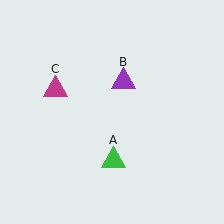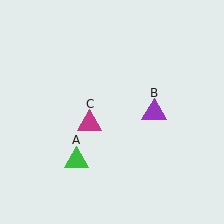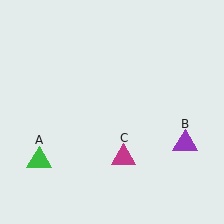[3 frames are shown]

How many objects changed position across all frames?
3 objects changed position: green triangle (object A), purple triangle (object B), magenta triangle (object C).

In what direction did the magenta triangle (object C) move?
The magenta triangle (object C) moved down and to the right.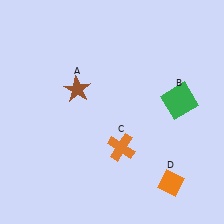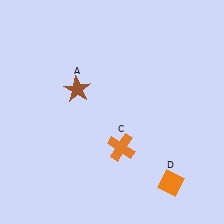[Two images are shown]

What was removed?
The green square (B) was removed in Image 2.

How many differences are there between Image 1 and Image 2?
There is 1 difference between the two images.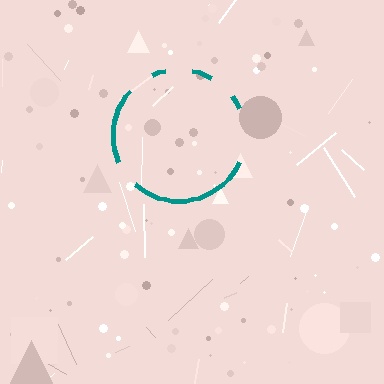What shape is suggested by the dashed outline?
The dashed outline suggests a circle.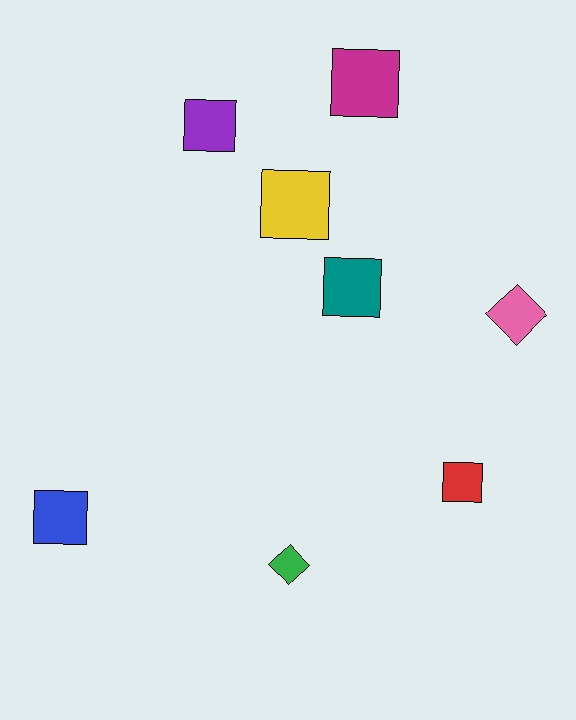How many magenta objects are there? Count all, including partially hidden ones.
There is 1 magenta object.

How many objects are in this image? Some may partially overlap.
There are 8 objects.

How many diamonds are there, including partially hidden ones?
There are 2 diamonds.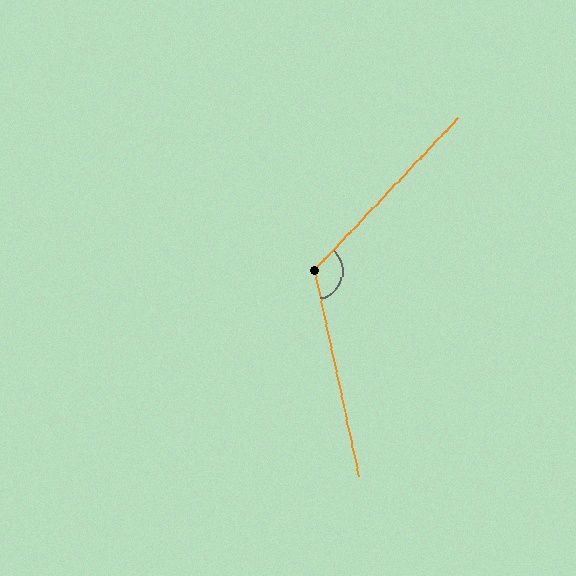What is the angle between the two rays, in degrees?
Approximately 125 degrees.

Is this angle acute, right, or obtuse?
It is obtuse.